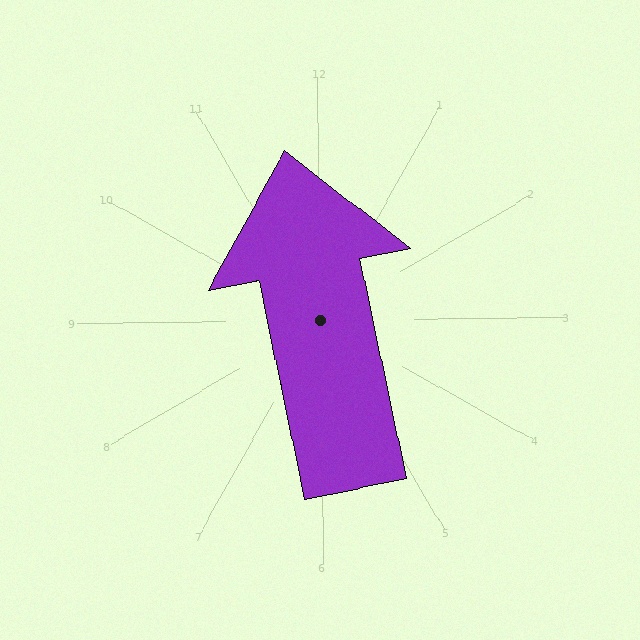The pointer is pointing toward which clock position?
Roughly 12 o'clock.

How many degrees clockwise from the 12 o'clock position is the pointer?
Approximately 349 degrees.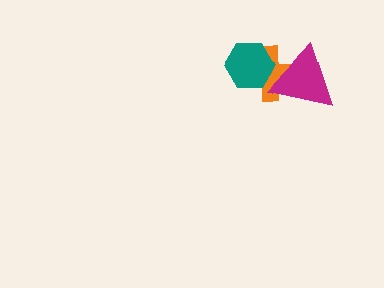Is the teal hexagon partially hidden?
Yes, it is partially covered by another shape.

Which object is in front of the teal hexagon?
The magenta triangle is in front of the teal hexagon.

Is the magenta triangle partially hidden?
No, no other shape covers it.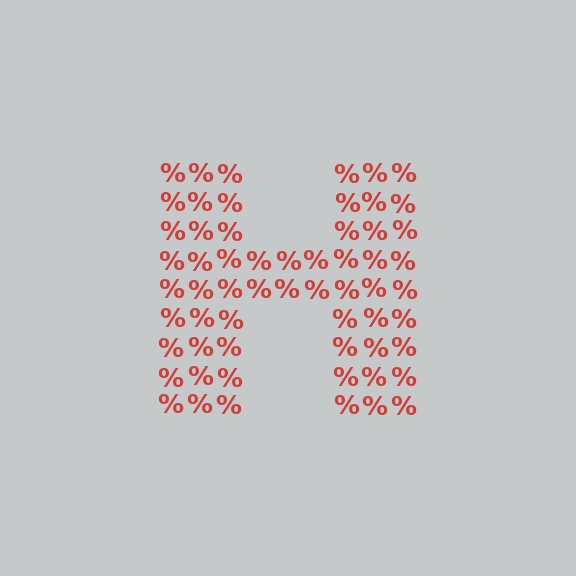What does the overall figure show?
The overall figure shows the letter H.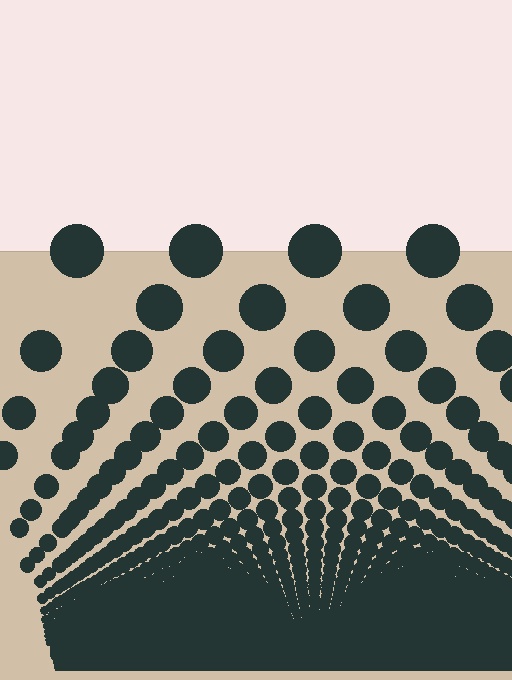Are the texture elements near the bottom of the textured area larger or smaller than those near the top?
Smaller. The gradient is inverted — elements near the bottom are smaller and denser.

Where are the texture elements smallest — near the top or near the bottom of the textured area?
Near the bottom.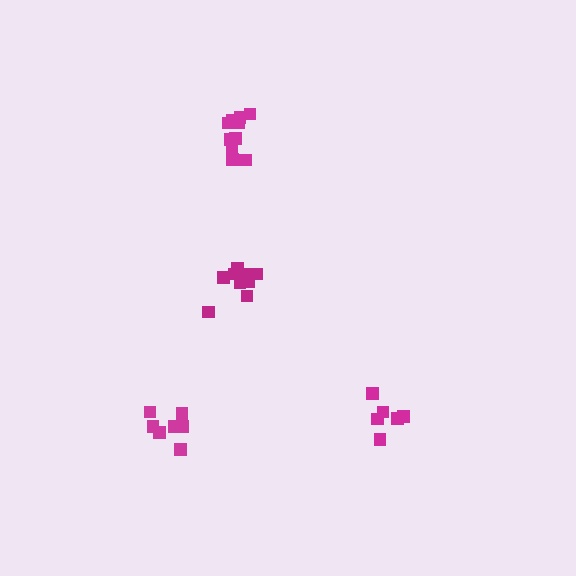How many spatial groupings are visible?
There are 4 spatial groupings.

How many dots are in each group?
Group 1: 11 dots, Group 2: 9 dots, Group 3: 6 dots, Group 4: 7 dots (33 total).